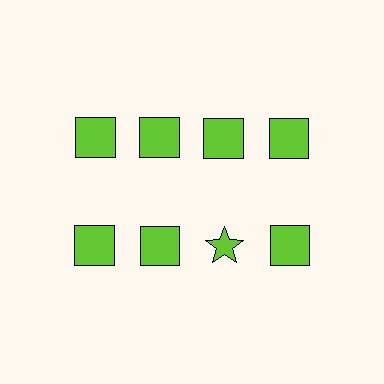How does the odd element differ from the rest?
It has a different shape: star instead of square.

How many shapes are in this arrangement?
There are 8 shapes arranged in a grid pattern.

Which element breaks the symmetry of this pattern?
The lime star in the second row, center column breaks the symmetry. All other shapes are lime squares.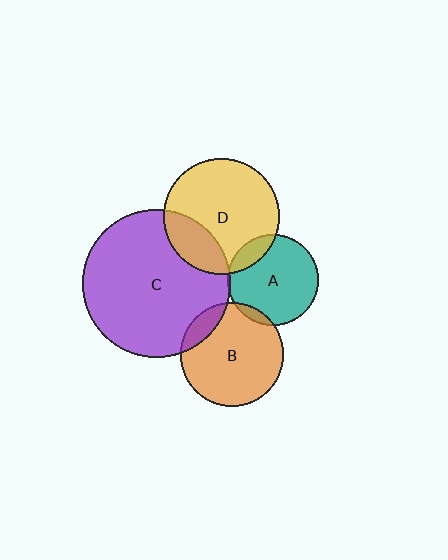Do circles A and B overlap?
Yes.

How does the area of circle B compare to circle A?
Approximately 1.3 times.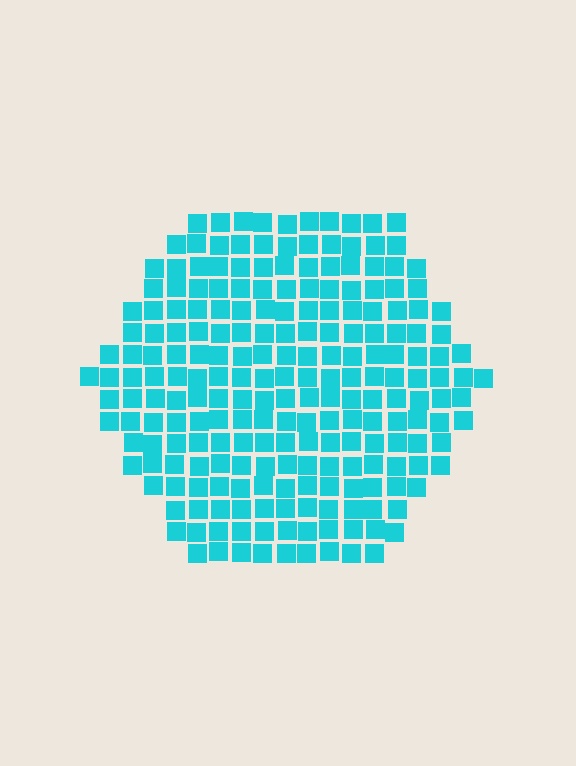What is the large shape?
The large shape is a hexagon.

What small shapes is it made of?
It is made of small squares.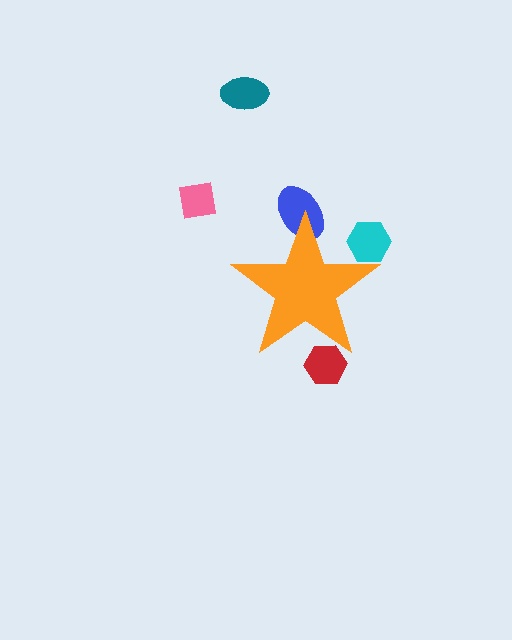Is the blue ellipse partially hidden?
Yes, the blue ellipse is partially hidden behind the orange star.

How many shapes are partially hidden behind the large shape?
3 shapes are partially hidden.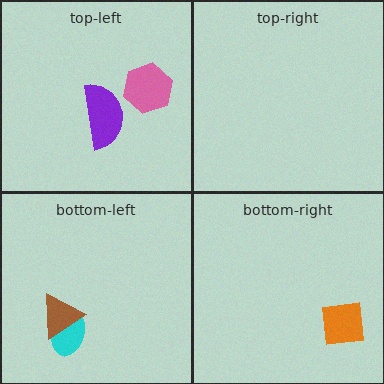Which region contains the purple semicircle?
The top-left region.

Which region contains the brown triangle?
The bottom-left region.